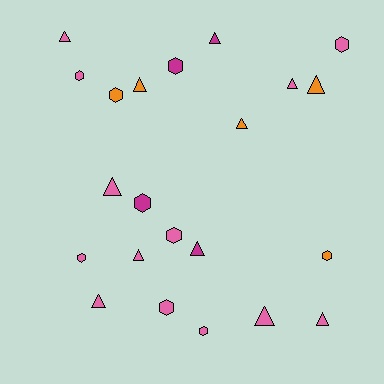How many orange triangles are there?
There are 3 orange triangles.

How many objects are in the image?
There are 22 objects.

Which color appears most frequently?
Pink, with 13 objects.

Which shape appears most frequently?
Triangle, with 12 objects.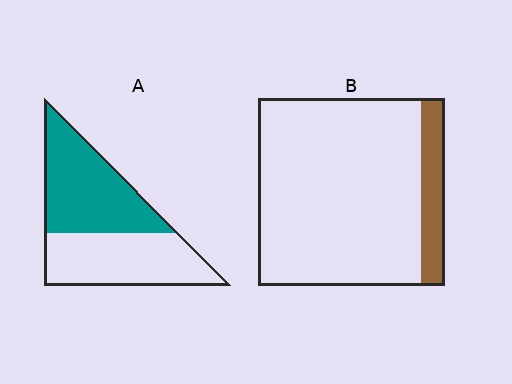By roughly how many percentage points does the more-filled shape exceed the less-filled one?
By roughly 40 percentage points (A over B).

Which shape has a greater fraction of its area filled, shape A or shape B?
Shape A.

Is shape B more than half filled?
No.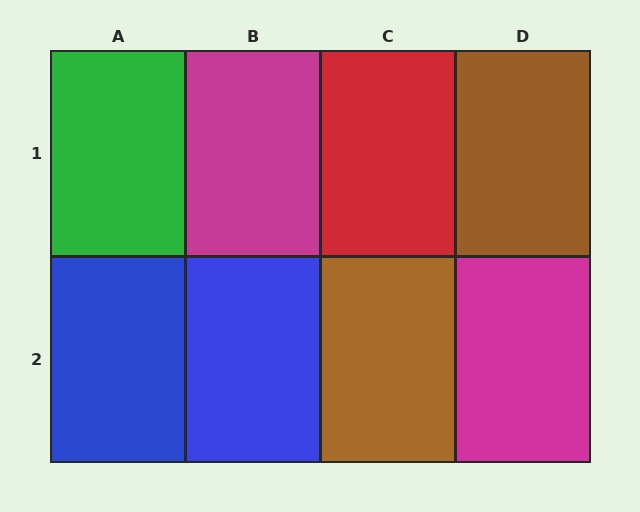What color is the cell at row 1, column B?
Magenta.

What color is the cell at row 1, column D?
Brown.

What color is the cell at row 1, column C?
Red.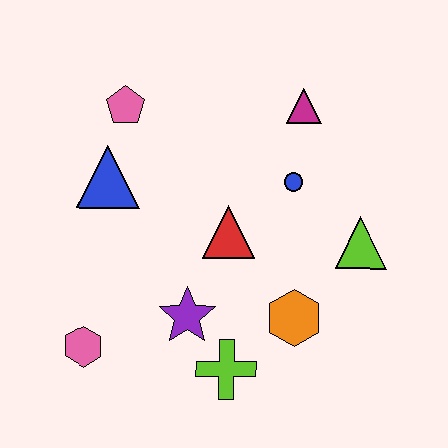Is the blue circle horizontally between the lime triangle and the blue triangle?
Yes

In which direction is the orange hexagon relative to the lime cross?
The orange hexagon is to the right of the lime cross.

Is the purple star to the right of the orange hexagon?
No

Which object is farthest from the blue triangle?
The lime triangle is farthest from the blue triangle.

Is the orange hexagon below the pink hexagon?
No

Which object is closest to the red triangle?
The blue circle is closest to the red triangle.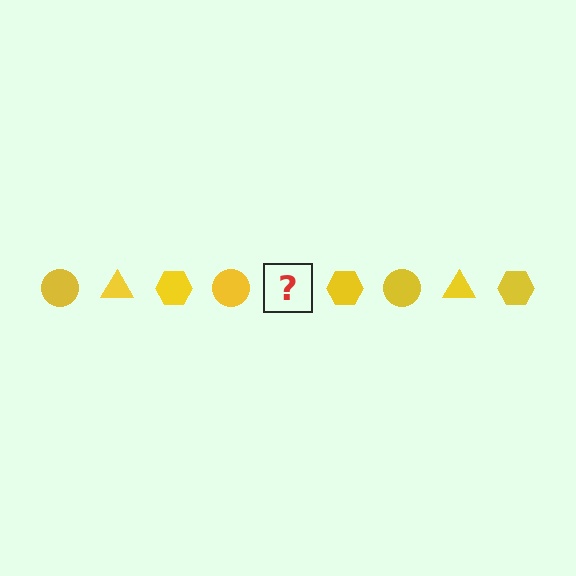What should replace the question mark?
The question mark should be replaced with a yellow triangle.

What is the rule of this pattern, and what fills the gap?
The rule is that the pattern cycles through circle, triangle, hexagon shapes in yellow. The gap should be filled with a yellow triangle.